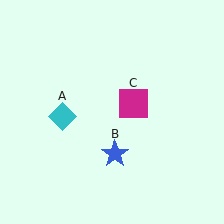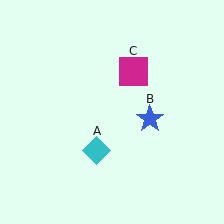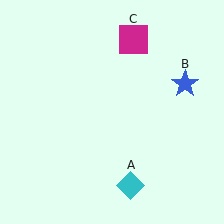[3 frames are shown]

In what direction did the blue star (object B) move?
The blue star (object B) moved up and to the right.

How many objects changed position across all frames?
3 objects changed position: cyan diamond (object A), blue star (object B), magenta square (object C).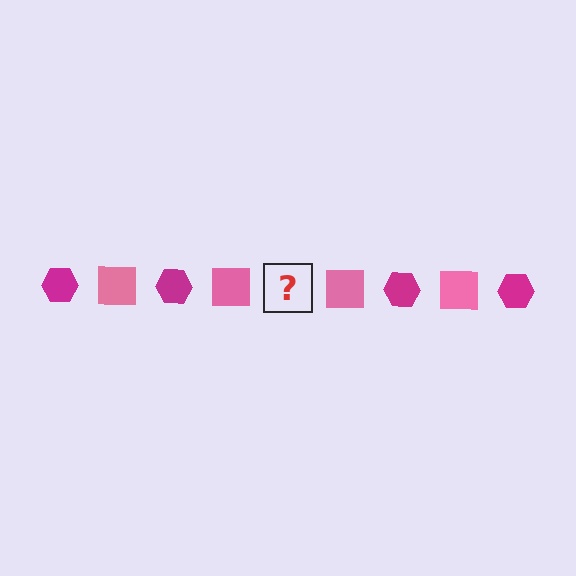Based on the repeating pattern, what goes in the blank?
The blank should be a magenta hexagon.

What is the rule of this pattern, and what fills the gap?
The rule is that the pattern alternates between magenta hexagon and pink square. The gap should be filled with a magenta hexagon.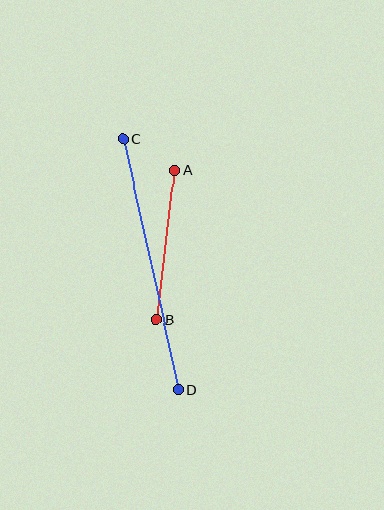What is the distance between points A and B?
The distance is approximately 151 pixels.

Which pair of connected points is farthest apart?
Points C and D are farthest apart.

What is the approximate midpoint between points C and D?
The midpoint is at approximately (151, 264) pixels.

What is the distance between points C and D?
The distance is approximately 257 pixels.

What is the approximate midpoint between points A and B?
The midpoint is at approximately (165, 245) pixels.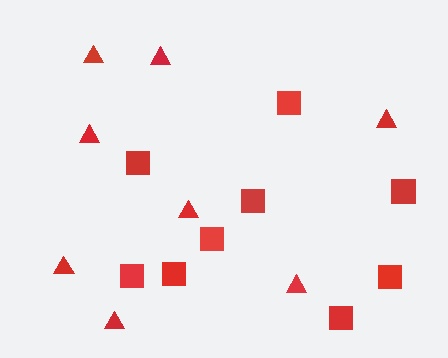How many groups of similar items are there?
There are 2 groups: one group of triangles (8) and one group of squares (9).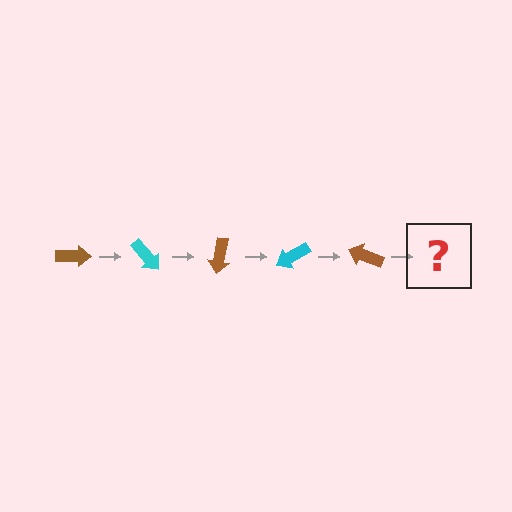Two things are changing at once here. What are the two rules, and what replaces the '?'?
The two rules are that it rotates 50 degrees each step and the color cycles through brown and cyan. The '?' should be a cyan arrow, rotated 250 degrees from the start.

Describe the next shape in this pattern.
It should be a cyan arrow, rotated 250 degrees from the start.